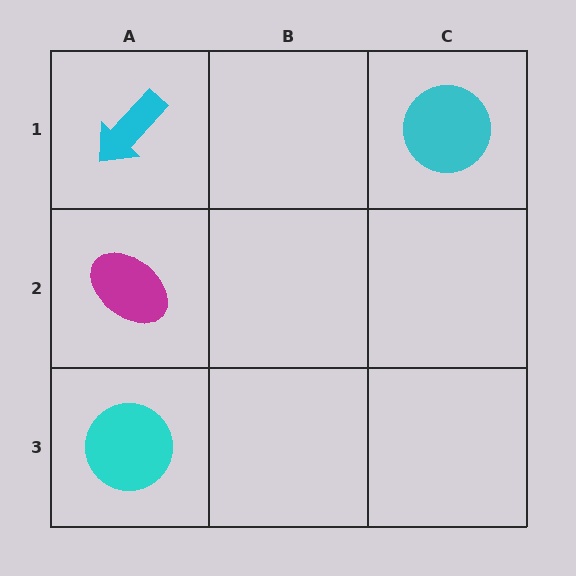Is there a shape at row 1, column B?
No, that cell is empty.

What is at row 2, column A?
A magenta ellipse.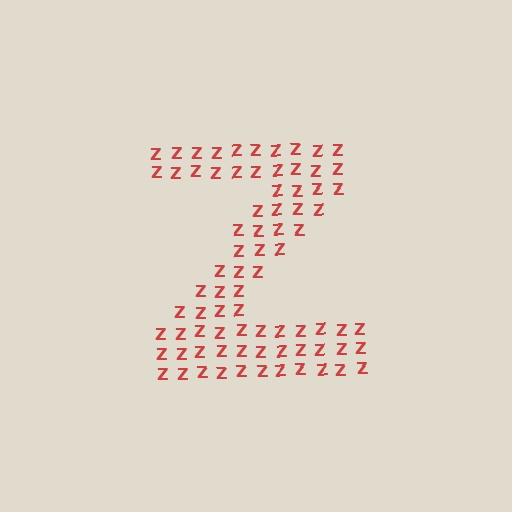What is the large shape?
The large shape is the letter Z.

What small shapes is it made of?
It is made of small letter Z's.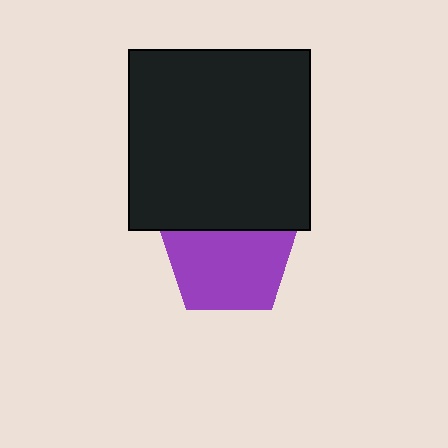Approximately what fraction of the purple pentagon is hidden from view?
Roughly 31% of the purple pentagon is hidden behind the black square.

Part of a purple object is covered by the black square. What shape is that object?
It is a pentagon.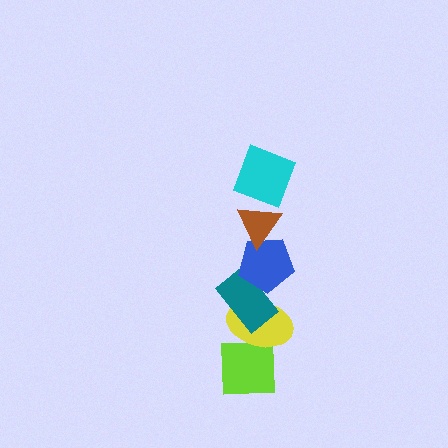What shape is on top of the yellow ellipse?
The teal rectangle is on top of the yellow ellipse.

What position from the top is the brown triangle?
The brown triangle is 2nd from the top.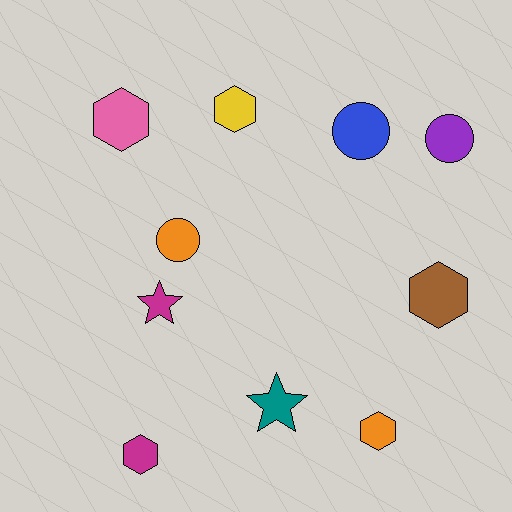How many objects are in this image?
There are 10 objects.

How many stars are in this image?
There are 2 stars.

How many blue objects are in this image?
There is 1 blue object.